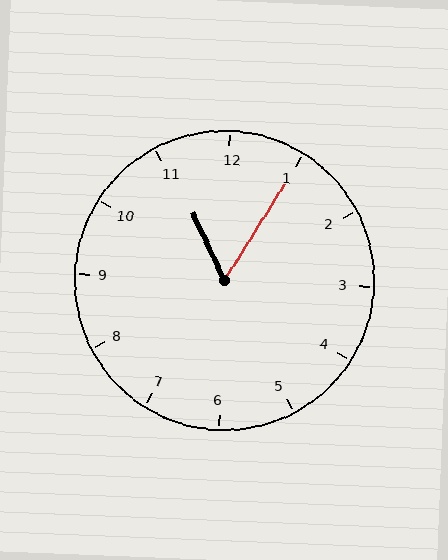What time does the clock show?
11:05.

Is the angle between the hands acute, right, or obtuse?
It is acute.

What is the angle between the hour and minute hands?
Approximately 58 degrees.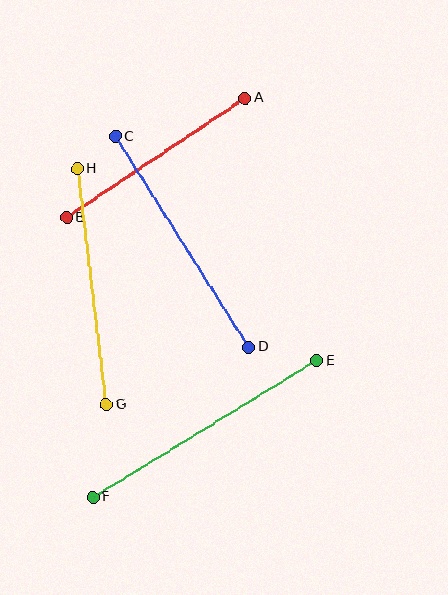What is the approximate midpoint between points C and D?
The midpoint is at approximately (182, 242) pixels.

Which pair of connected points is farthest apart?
Points E and F are farthest apart.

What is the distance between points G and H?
The distance is approximately 237 pixels.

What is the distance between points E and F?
The distance is approximately 262 pixels.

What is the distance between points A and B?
The distance is approximately 215 pixels.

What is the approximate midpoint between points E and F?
The midpoint is at approximately (205, 429) pixels.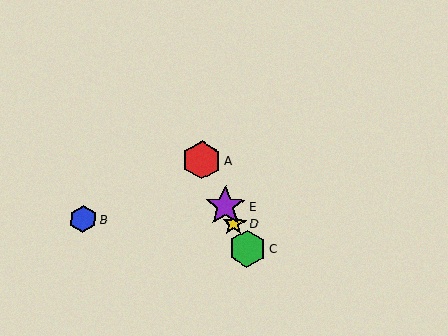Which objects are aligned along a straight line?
Objects A, C, D, E are aligned along a straight line.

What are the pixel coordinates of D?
Object D is at (234, 224).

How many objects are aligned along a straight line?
4 objects (A, C, D, E) are aligned along a straight line.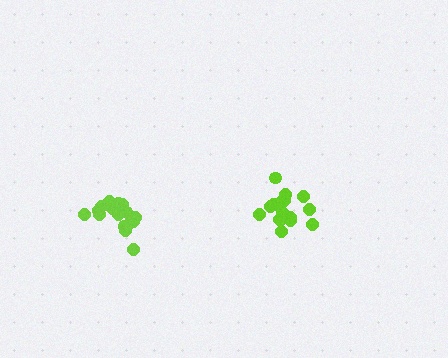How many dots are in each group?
Group 1: 16 dots, Group 2: 16 dots (32 total).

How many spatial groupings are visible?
There are 2 spatial groupings.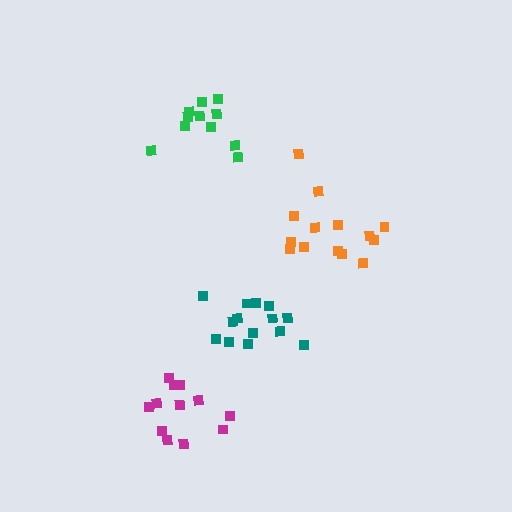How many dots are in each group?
Group 1: 14 dots, Group 2: 14 dots, Group 3: 12 dots, Group 4: 11 dots (51 total).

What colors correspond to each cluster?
The clusters are colored: orange, teal, magenta, green.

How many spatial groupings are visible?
There are 4 spatial groupings.